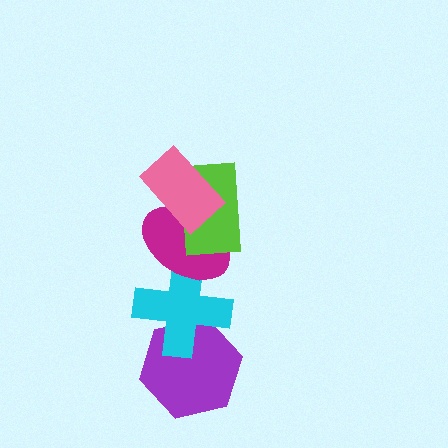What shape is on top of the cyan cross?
The magenta ellipse is on top of the cyan cross.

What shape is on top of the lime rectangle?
The pink rectangle is on top of the lime rectangle.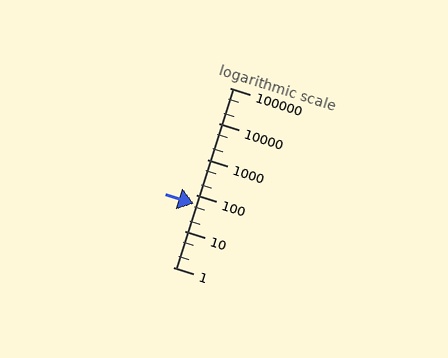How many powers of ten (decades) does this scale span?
The scale spans 5 decades, from 1 to 100000.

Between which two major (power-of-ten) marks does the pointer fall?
The pointer is between 10 and 100.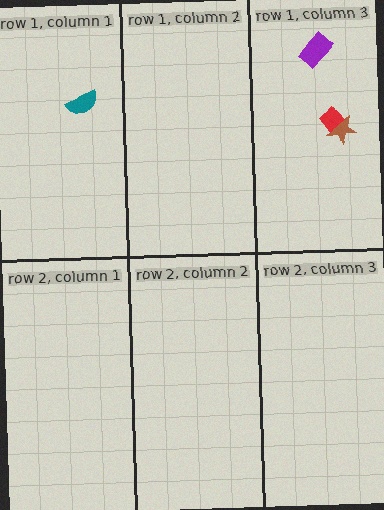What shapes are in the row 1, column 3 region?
The purple rectangle, the brown star, the red diamond.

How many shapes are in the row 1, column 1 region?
1.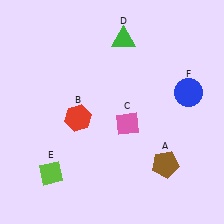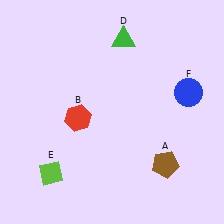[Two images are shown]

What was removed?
The pink diamond (C) was removed in Image 2.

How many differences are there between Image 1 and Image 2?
There is 1 difference between the two images.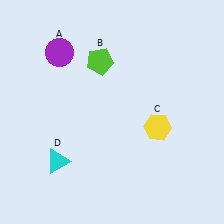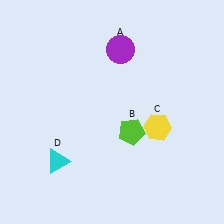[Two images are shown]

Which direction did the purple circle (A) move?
The purple circle (A) moved right.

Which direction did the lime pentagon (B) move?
The lime pentagon (B) moved down.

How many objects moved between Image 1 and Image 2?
2 objects moved between the two images.